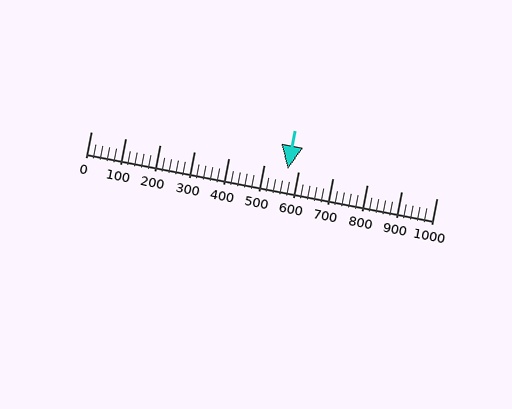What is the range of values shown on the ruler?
The ruler shows values from 0 to 1000.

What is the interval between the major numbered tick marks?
The major tick marks are spaced 100 units apart.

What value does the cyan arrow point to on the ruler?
The cyan arrow points to approximately 568.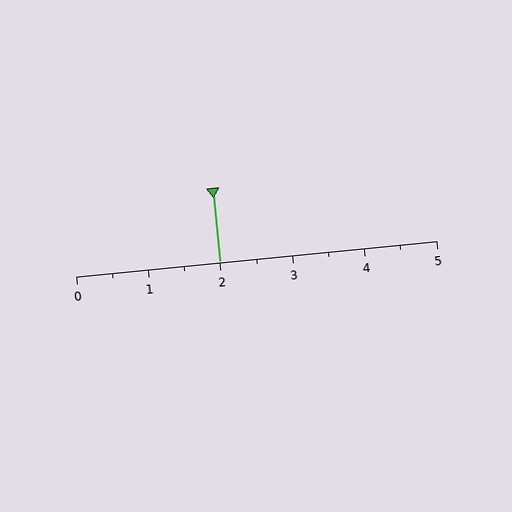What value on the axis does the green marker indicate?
The marker indicates approximately 2.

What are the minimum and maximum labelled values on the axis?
The axis runs from 0 to 5.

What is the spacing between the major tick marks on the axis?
The major ticks are spaced 1 apart.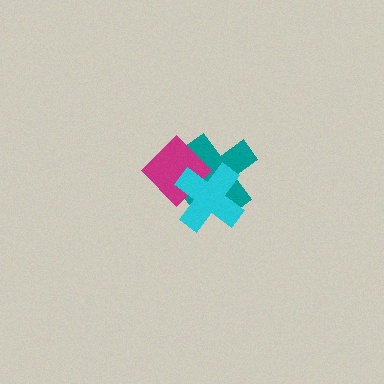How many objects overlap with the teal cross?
2 objects overlap with the teal cross.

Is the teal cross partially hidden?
Yes, it is partially covered by another shape.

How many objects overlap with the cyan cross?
2 objects overlap with the cyan cross.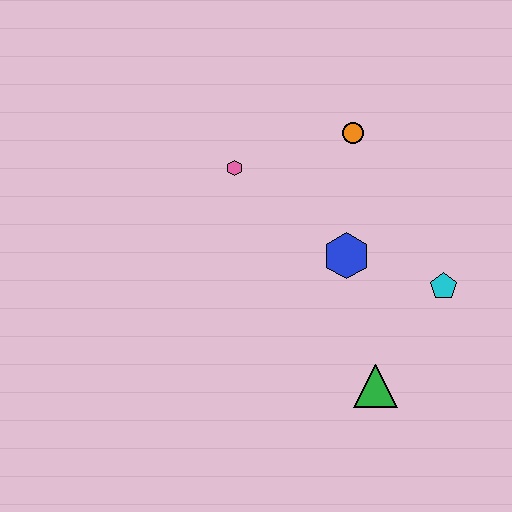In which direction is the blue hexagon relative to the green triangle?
The blue hexagon is above the green triangle.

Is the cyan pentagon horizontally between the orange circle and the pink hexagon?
No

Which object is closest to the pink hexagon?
The orange circle is closest to the pink hexagon.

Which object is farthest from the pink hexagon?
The green triangle is farthest from the pink hexagon.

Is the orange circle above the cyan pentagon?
Yes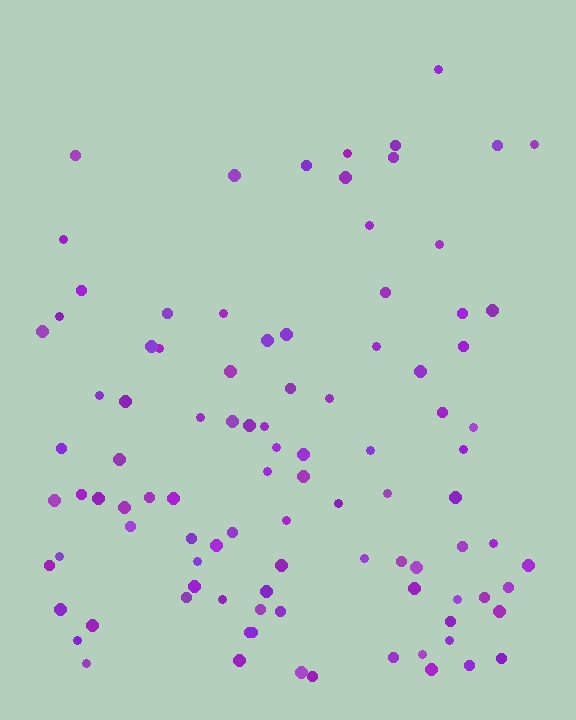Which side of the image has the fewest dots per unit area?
The top.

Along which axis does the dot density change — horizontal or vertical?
Vertical.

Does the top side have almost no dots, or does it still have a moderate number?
Still a moderate number, just noticeably fewer than the bottom.